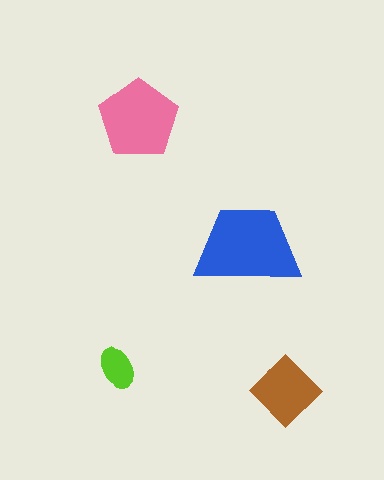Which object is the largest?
The blue trapezoid.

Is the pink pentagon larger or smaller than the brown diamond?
Larger.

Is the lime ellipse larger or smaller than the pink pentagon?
Smaller.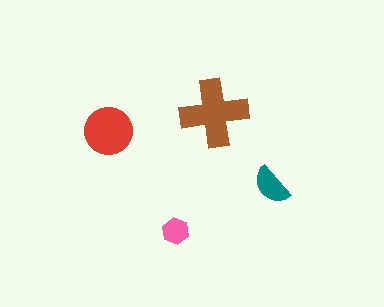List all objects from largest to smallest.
The brown cross, the red circle, the teal semicircle, the pink hexagon.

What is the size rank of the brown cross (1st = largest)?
1st.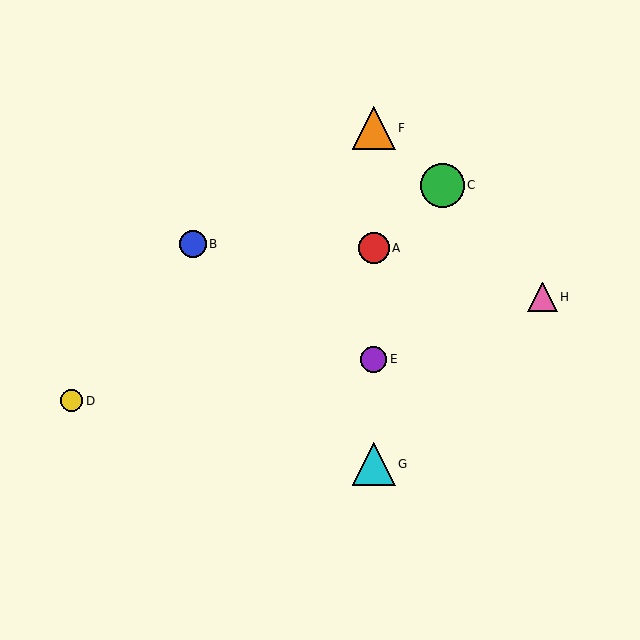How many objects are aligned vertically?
4 objects (A, E, F, G) are aligned vertically.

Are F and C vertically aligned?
No, F is at x≈374 and C is at x≈442.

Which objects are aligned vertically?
Objects A, E, F, G are aligned vertically.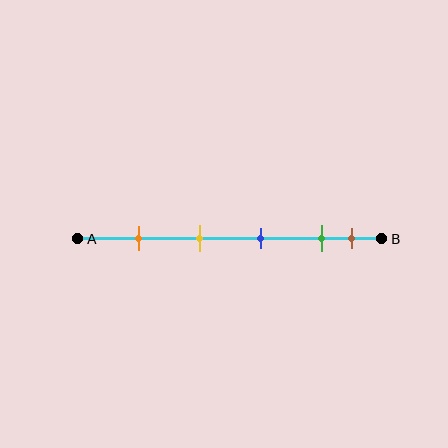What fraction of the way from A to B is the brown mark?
The brown mark is approximately 90% (0.9) of the way from A to B.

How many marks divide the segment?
There are 5 marks dividing the segment.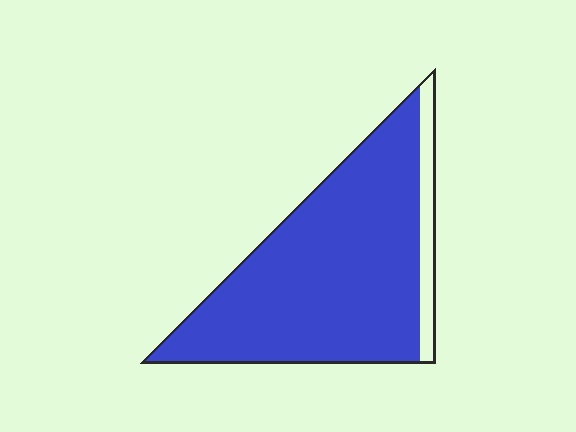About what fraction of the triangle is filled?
About nine tenths (9/10).